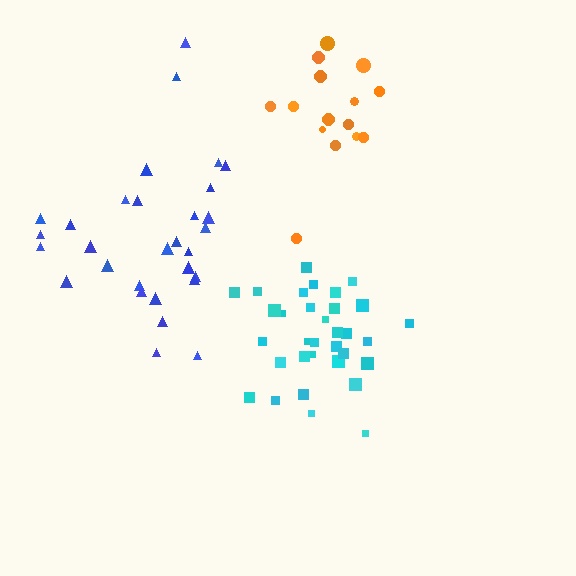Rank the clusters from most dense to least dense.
cyan, orange, blue.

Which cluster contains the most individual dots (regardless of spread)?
Cyan (33).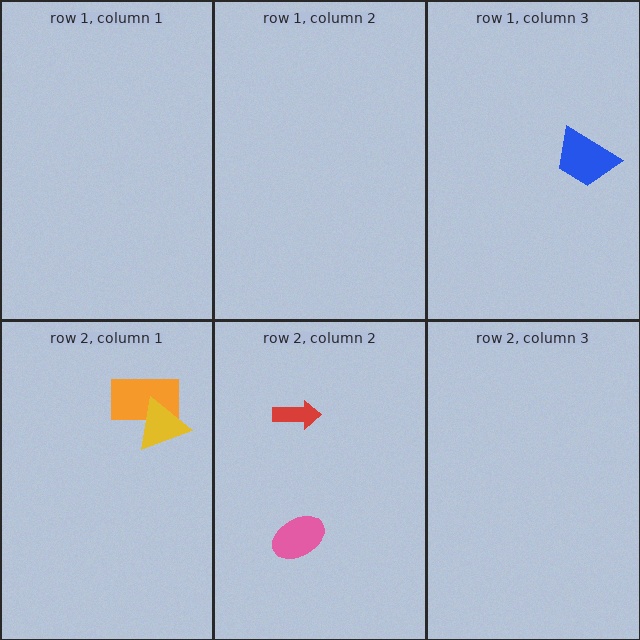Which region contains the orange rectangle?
The row 2, column 1 region.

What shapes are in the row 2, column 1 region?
The orange rectangle, the yellow triangle.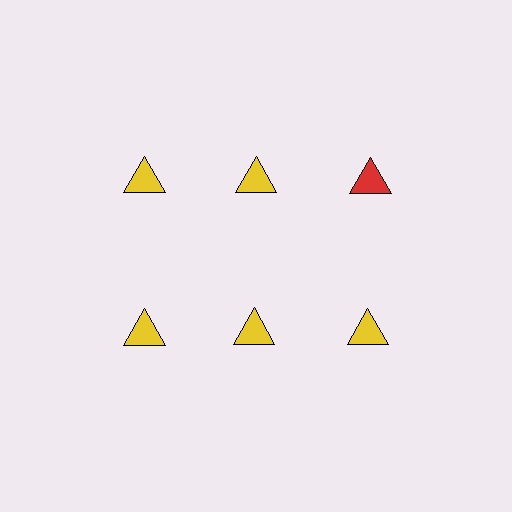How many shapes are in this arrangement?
There are 6 shapes arranged in a grid pattern.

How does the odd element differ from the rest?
It has a different color: red instead of yellow.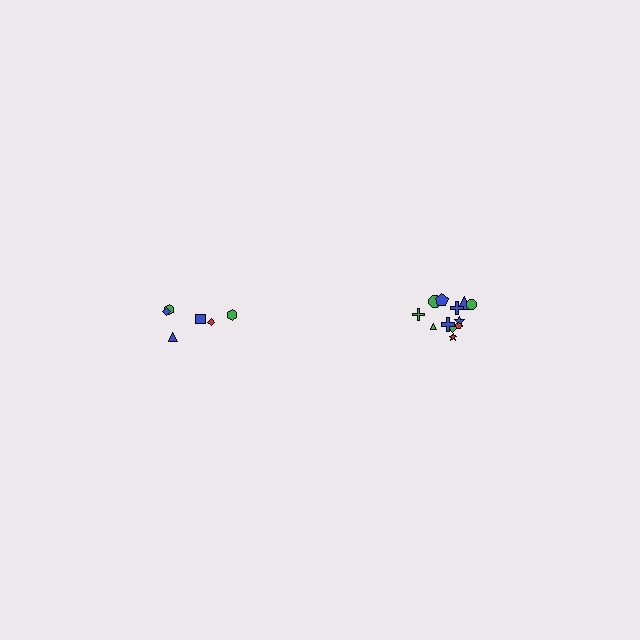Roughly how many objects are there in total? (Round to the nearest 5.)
Roughly 20 objects in total.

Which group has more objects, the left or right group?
The right group.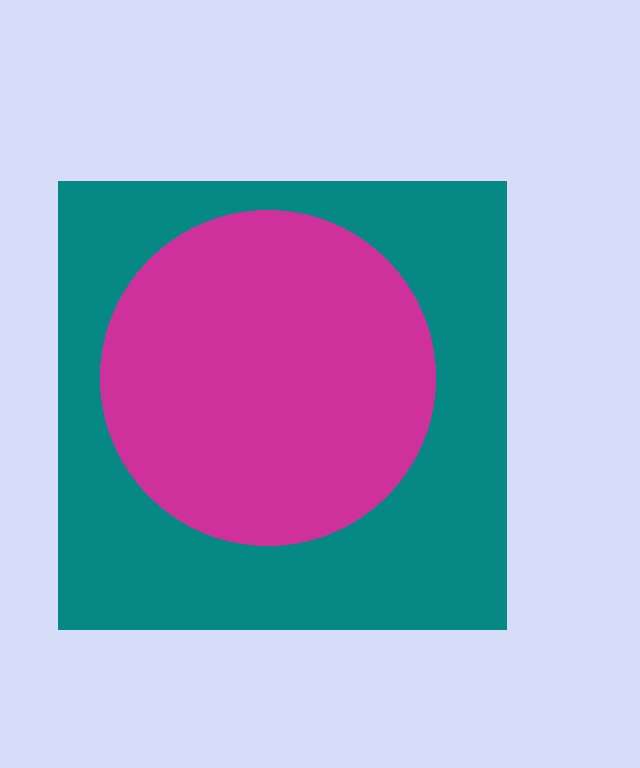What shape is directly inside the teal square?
The magenta circle.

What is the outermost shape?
The teal square.